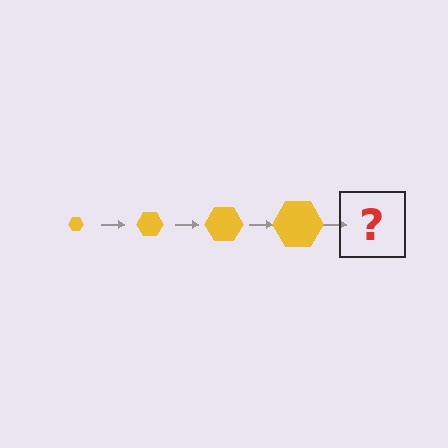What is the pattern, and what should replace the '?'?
The pattern is that the hexagon gets progressively larger each step. The '?' should be a yellow hexagon, larger than the previous one.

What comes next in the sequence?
The next element should be a yellow hexagon, larger than the previous one.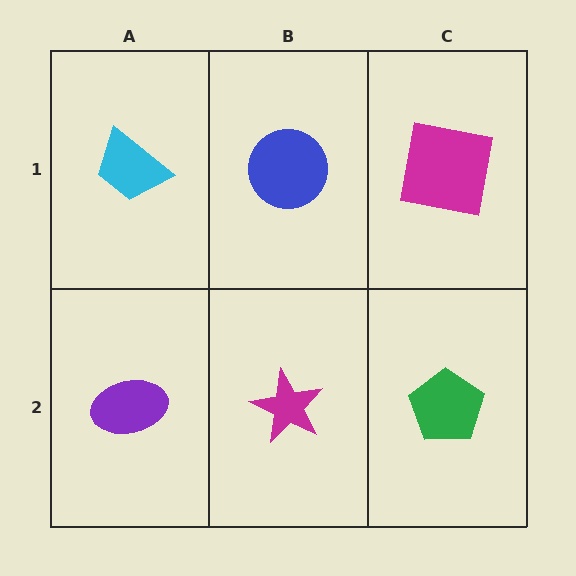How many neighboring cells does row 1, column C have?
2.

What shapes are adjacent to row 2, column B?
A blue circle (row 1, column B), a purple ellipse (row 2, column A), a green pentagon (row 2, column C).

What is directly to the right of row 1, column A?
A blue circle.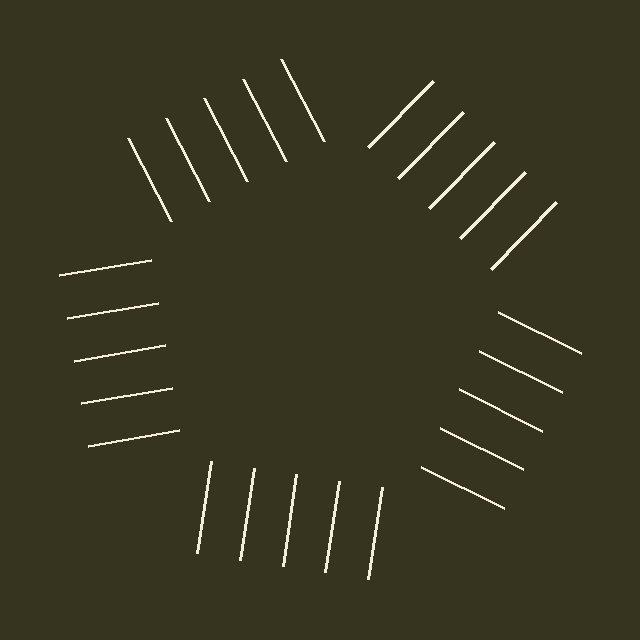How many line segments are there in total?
25 — 5 along each of the 5 edges.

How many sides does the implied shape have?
5 sides — the line-ends trace a pentagon.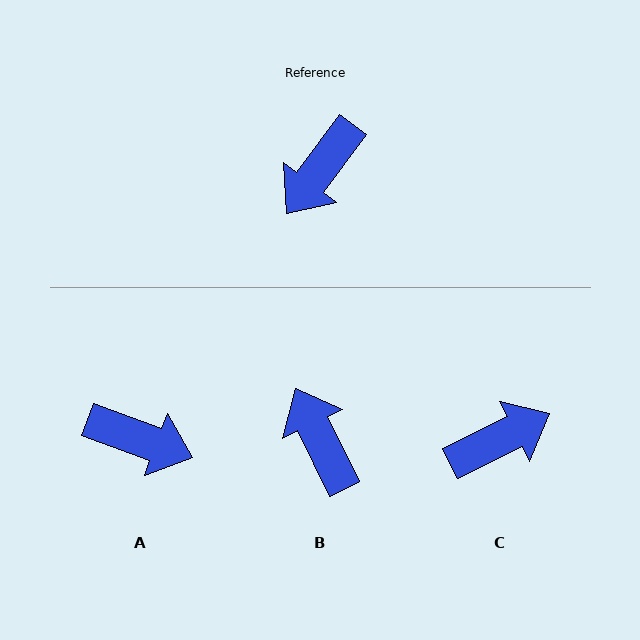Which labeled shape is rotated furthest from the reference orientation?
C, about 153 degrees away.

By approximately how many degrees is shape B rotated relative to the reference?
Approximately 118 degrees clockwise.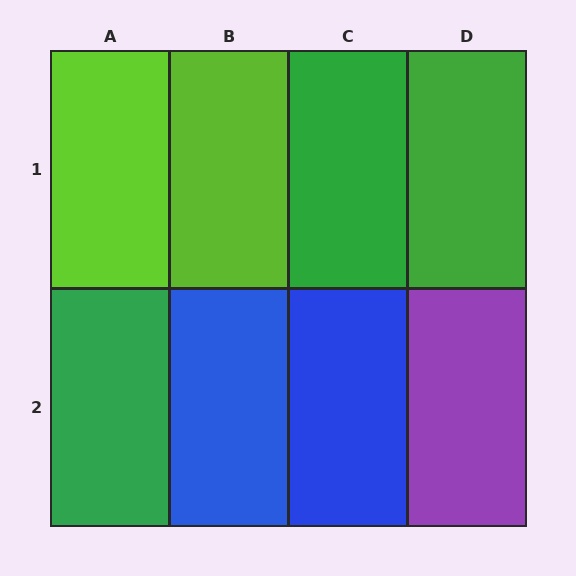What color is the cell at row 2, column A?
Green.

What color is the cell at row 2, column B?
Blue.